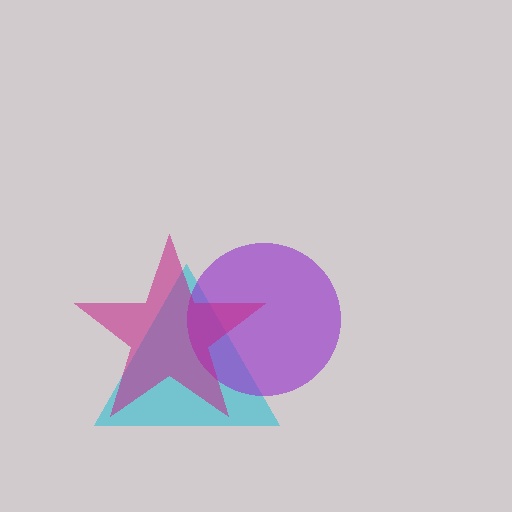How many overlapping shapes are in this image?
There are 3 overlapping shapes in the image.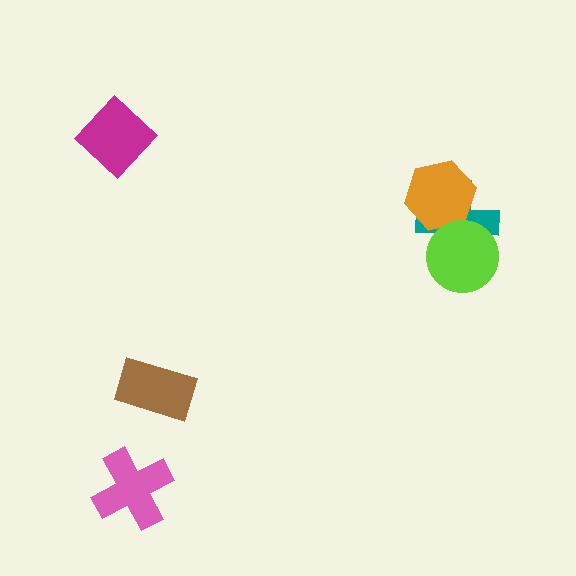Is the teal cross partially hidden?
Yes, it is partially covered by another shape.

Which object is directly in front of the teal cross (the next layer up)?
The orange hexagon is directly in front of the teal cross.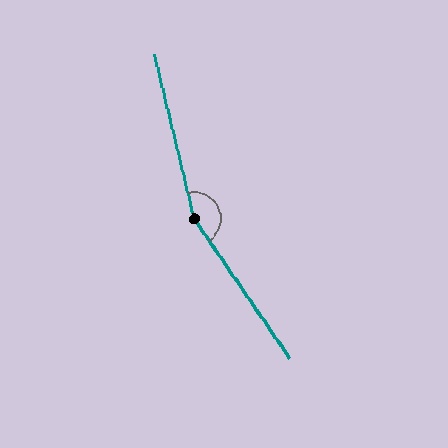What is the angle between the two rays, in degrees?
Approximately 159 degrees.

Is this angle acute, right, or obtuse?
It is obtuse.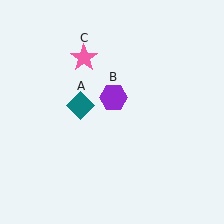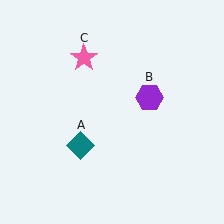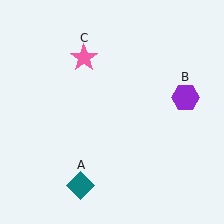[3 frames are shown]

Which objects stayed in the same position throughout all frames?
Pink star (object C) remained stationary.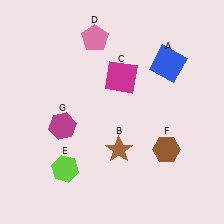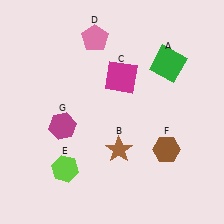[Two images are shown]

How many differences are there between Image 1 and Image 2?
There is 1 difference between the two images.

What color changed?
The square (A) changed from blue in Image 1 to green in Image 2.